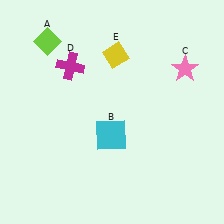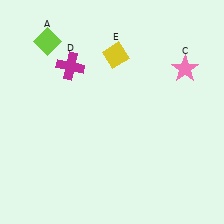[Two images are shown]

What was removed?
The cyan square (B) was removed in Image 2.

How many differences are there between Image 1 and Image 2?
There is 1 difference between the two images.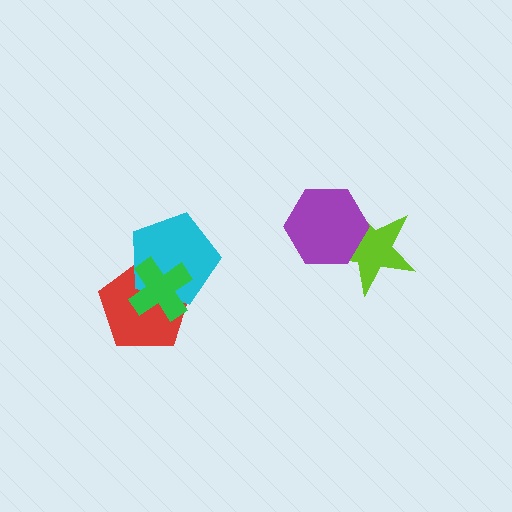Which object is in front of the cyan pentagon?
The green cross is in front of the cyan pentagon.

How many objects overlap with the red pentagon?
2 objects overlap with the red pentagon.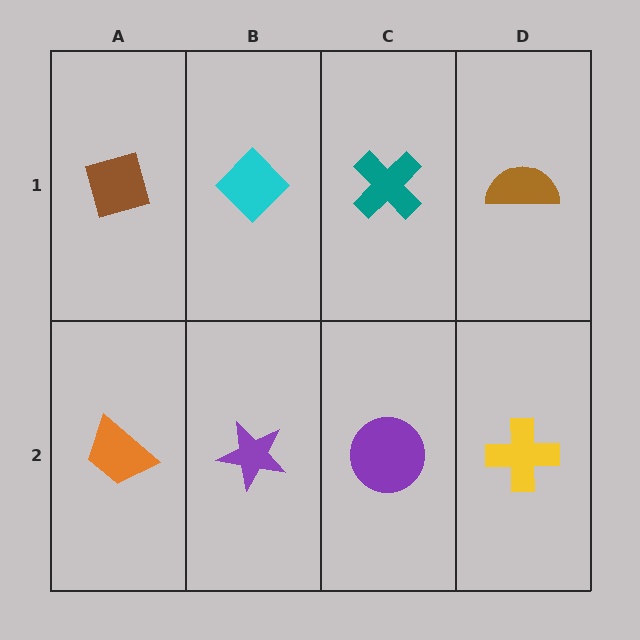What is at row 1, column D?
A brown semicircle.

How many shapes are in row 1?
4 shapes.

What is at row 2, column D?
A yellow cross.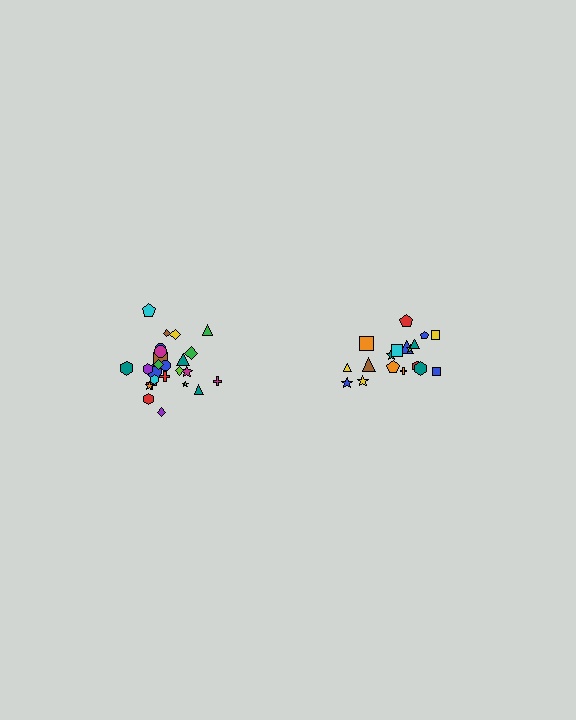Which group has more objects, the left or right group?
The left group.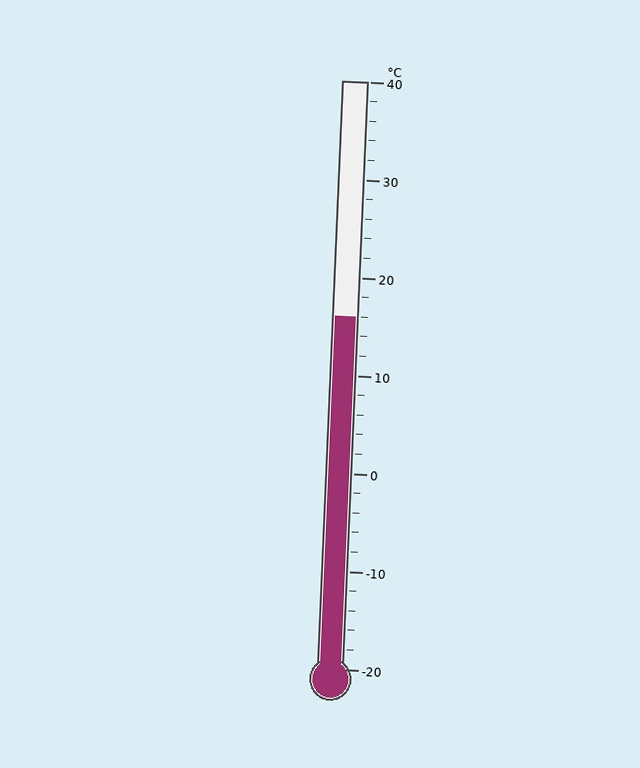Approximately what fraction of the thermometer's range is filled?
The thermometer is filled to approximately 60% of its range.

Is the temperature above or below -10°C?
The temperature is above -10°C.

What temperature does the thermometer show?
The thermometer shows approximately 16°C.